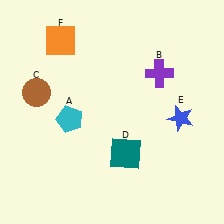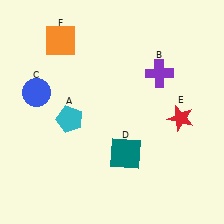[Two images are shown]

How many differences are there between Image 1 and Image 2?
There are 2 differences between the two images.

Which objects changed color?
C changed from brown to blue. E changed from blue to red.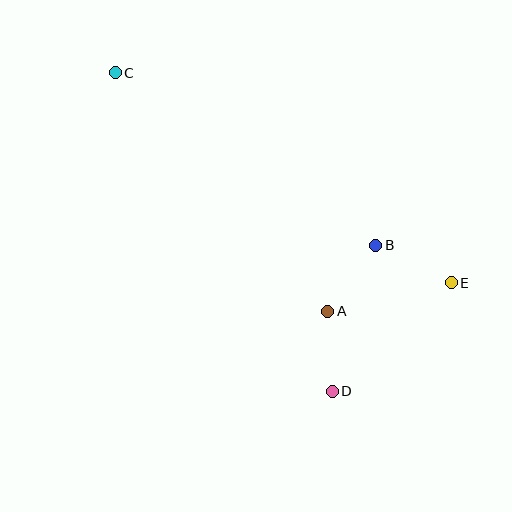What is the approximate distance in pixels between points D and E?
The distance between D and E is approximately 161 pixels.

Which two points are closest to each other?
Points A and D are closest to each other.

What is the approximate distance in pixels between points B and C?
The distance between B and C is approximately 312 pixels.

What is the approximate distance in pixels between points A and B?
The distance between A and B is approximately 82 pixels.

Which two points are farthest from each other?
Points C and E are farthest from each other.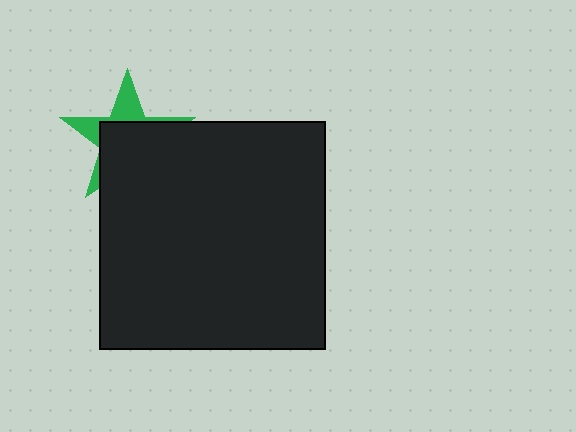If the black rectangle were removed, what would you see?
You would see the complete green star.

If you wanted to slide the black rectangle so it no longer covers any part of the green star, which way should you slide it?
Slide it down — that is the most direct way to separate the two shapes.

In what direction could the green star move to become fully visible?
The green star could move up. That would shift it out from behind the black rectangle entirely.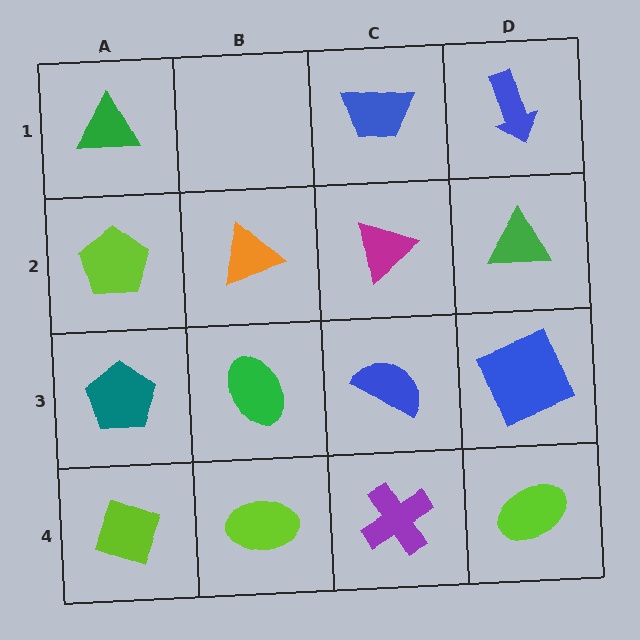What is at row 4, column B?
A lime ellipse.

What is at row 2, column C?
A magenta triangle.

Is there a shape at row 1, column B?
No, that cell is empty.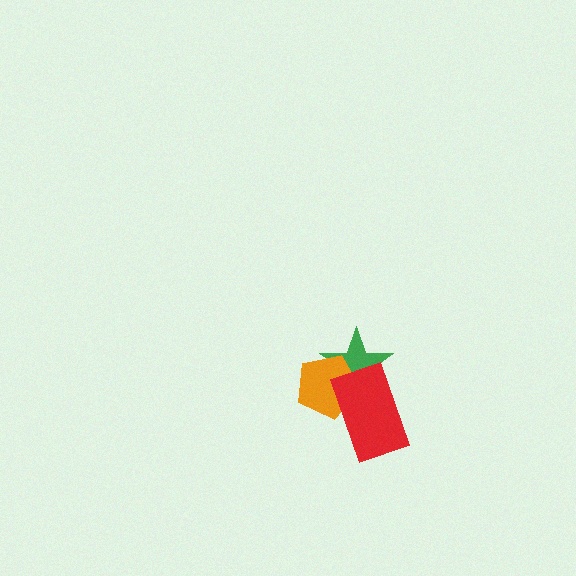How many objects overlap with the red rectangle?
2 objects overlap with the red rectangle.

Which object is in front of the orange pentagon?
The red rectangle is in front of the orange pentagon.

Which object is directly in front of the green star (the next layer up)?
The orange pentagon is directly in front of the green star.